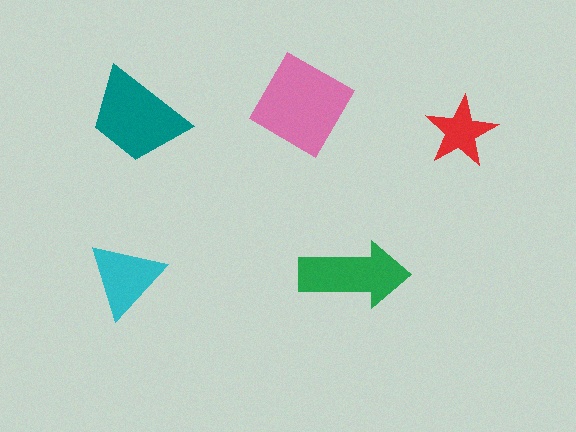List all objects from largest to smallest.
The pink diamond, the teal trapezoid, the green arrow, the cyan triangle, the red star.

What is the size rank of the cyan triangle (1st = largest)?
4th.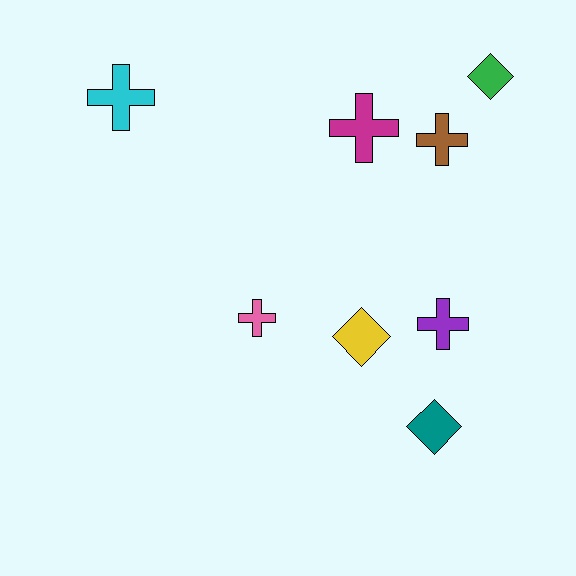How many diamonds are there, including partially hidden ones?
There are 3 diamonds.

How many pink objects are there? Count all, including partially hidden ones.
There is 1 pink object.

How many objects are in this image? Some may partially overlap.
There are 8 objects.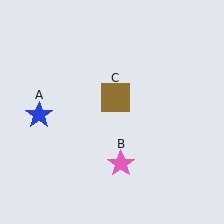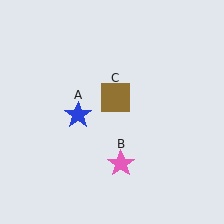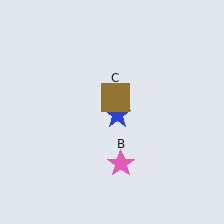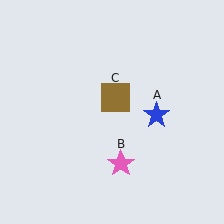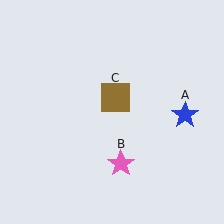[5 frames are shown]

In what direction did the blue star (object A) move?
The blue star (object A) moved right.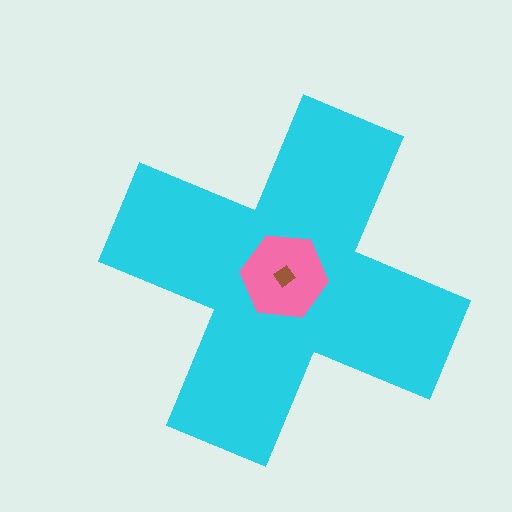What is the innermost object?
The brown diamond.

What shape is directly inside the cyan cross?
The pink hexagon.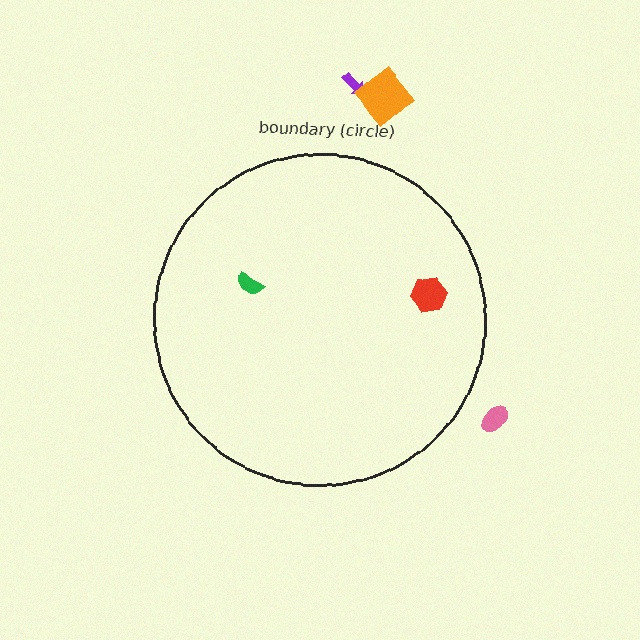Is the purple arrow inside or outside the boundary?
Outside.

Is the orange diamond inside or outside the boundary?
Outside.